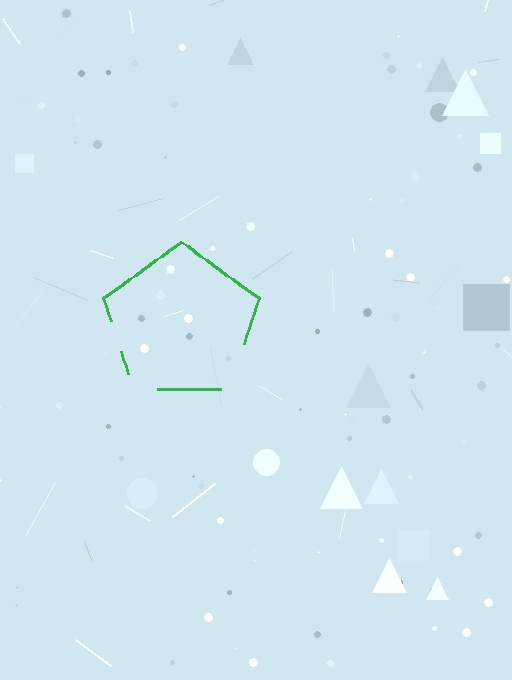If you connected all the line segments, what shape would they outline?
They would outline a pentagon.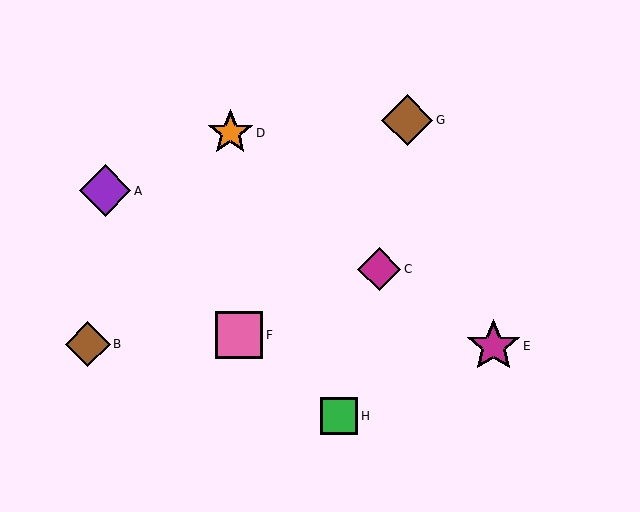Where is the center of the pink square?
The center of the pink square is at (239, 335).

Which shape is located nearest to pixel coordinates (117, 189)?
The purple diamond (labeled A) at (105, 191) is nearest to that location.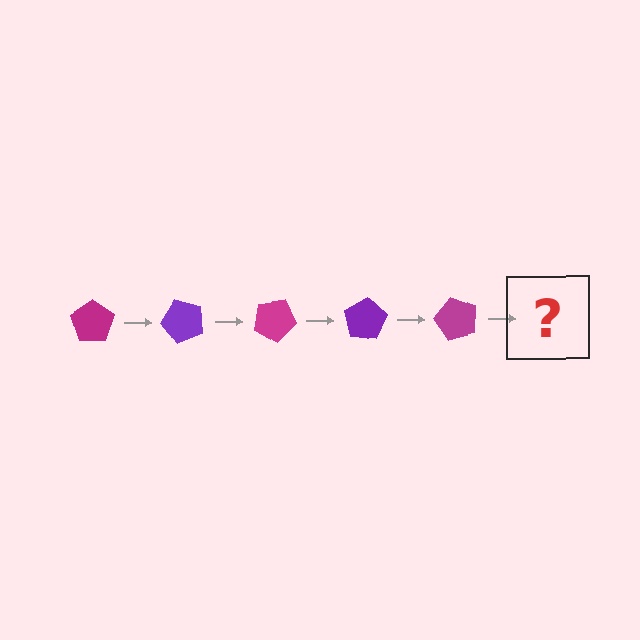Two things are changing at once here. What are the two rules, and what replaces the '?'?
The two rules are that it rotates 50 degrees each step and the color cycles through magenta and purple. The '?' should be a purple pentagon, rotated 250 degrees from the start.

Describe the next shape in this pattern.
It should be a purple pentagon, rotated 250 degrees from the start.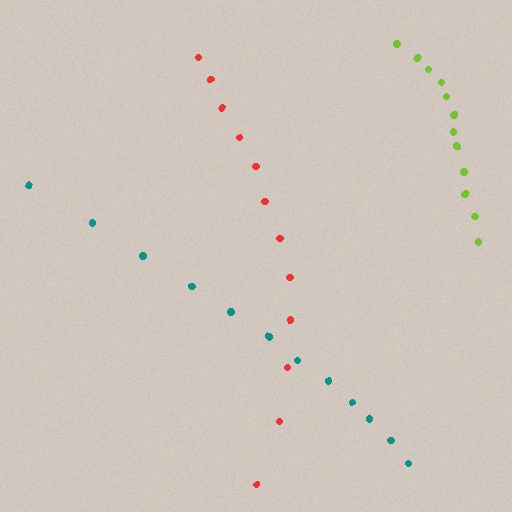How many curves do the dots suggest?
There are 3 distinct paths.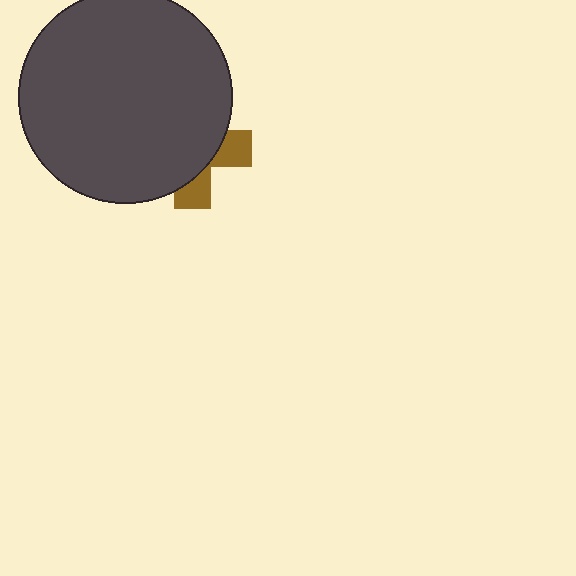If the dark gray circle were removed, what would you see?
You would see the complete brown cross.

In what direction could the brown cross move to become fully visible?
The brown cross could move toward the lower-right. That would shift it out from behind the dark gray circle entirely.